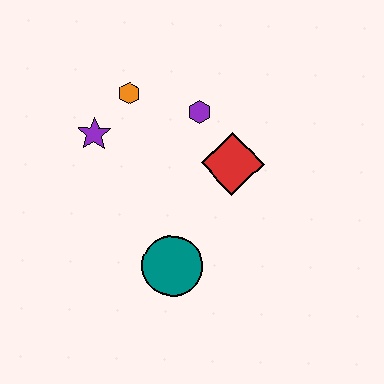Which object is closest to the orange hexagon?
The purple star is closest to the orange hexagon.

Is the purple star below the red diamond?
No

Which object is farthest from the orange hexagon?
The teal circle is farthest from the orange hexagon.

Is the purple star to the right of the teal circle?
No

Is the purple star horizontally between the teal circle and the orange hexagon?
No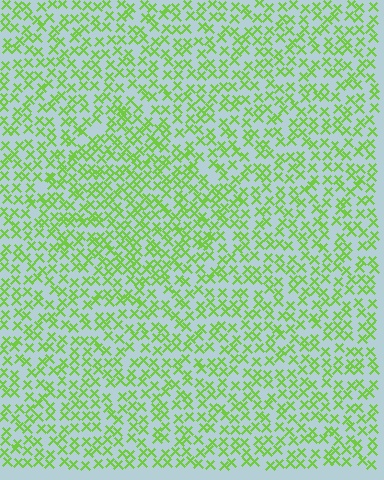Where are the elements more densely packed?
The elements are more densely packed inside the diamond boundary.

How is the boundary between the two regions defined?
The boundary is defined by a change in element density (approximately 1.4x ratio). All elements are the same color, size, and shape.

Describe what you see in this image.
The image contains small lime elements arranged at two different densities. A diamond-shaped region is visible where the elements are more densely packed than the surrounding area.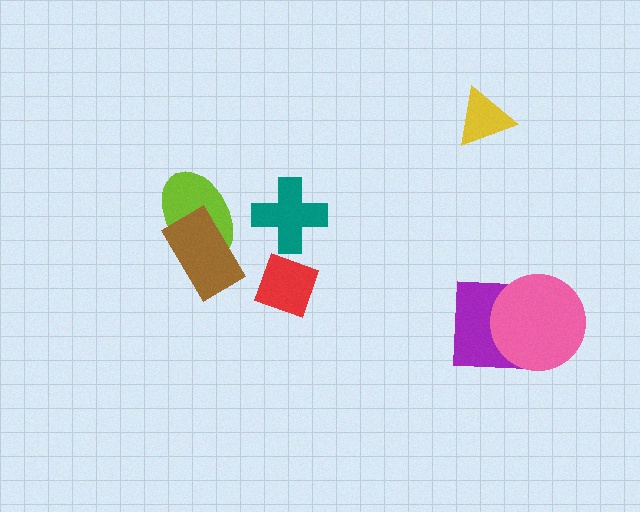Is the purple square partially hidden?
Yes, it is partially covered by another shape.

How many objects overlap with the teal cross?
0 objects overlap with the teal cross.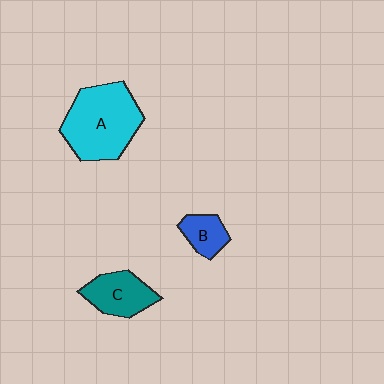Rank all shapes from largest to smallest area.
From largest to smallest: A (cyan), C (teal), B (blue).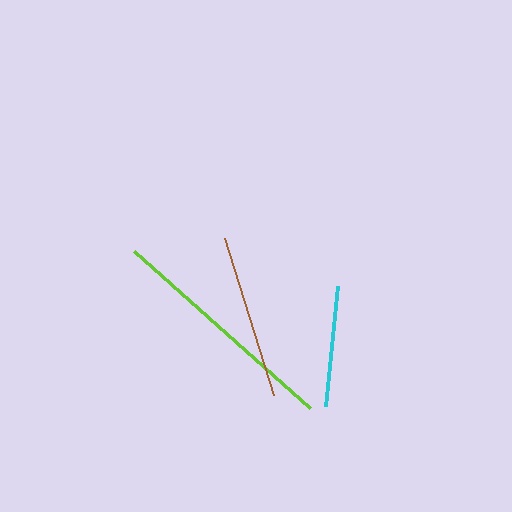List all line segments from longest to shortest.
From longest to shortest: lime, brown, cyan.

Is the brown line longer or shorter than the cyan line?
The brown line is longer than the cyan line.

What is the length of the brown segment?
The brown segment is approximately 165 pixels long.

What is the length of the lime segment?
The lime segment is approximately 235 pixels long.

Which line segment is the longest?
The lime line is the longest at approximately 235 pixels.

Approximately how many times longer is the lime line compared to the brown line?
The lime line is approximately 1.4 times the length of the brown line.